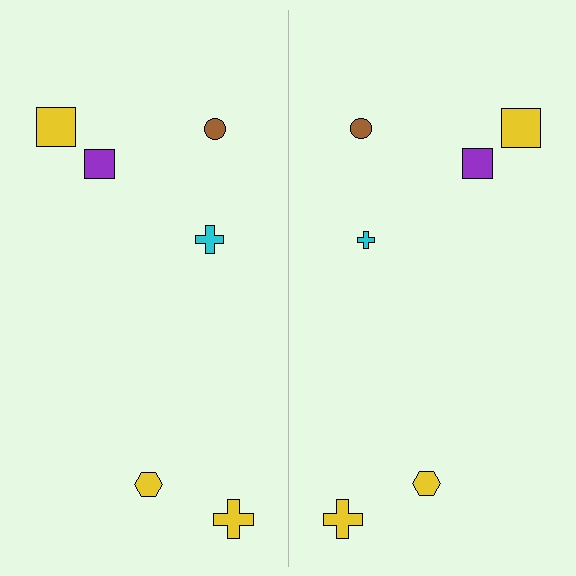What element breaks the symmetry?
The cyan cross on the right side has a different size than its mirror counterpart.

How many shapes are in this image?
There are 12 shapes in this image.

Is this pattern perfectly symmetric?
No, the pattern is not perfectly symmetric. The cyan cross on the right side has a different size than its mirror counterpart.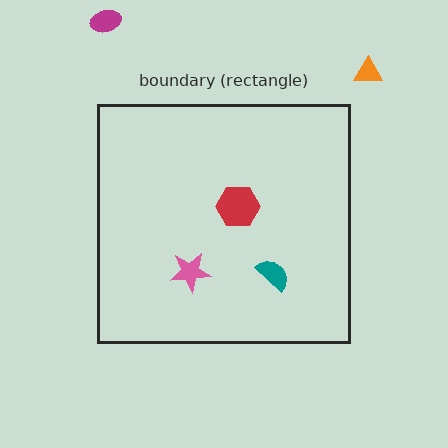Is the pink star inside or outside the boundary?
Inside.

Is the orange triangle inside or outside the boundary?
Outside.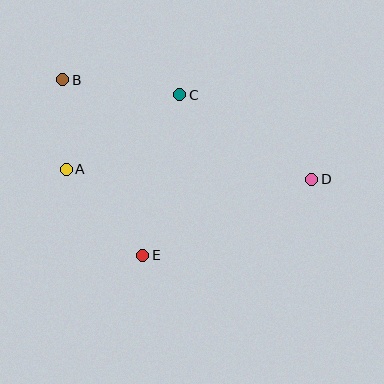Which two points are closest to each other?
Points A and B are closest to each other.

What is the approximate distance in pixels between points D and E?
The distance between D and E is approximately 185 pixels.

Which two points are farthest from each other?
Points B and D are farthest from each other.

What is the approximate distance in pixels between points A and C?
The distance between A and C is approximately 136 pixels.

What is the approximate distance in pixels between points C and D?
The distance between C and D is approximately 157 pixels.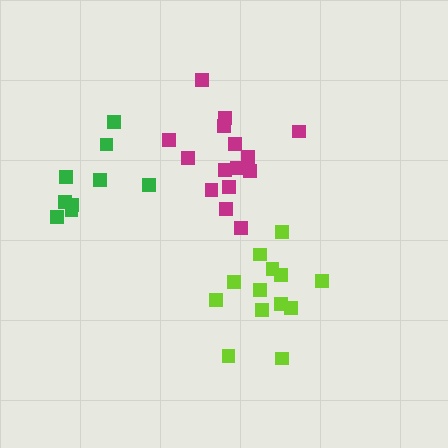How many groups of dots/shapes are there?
There are 3 groups.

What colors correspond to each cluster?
The clusters are colored: green, lime, magenta.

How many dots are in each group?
Group 1: 9 dots, Group 2: 13 dots, Group 3: 15 dots (37 total).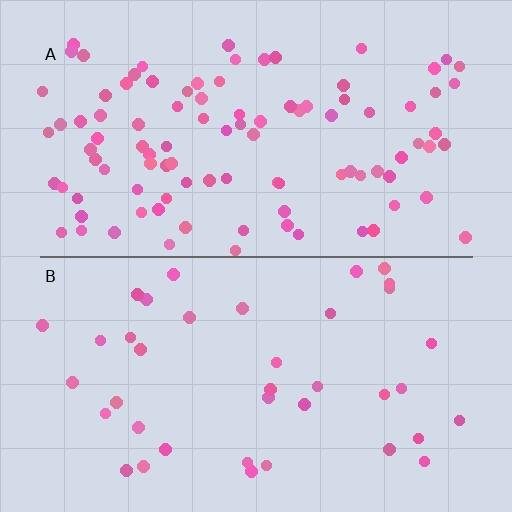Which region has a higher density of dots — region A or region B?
A (the top).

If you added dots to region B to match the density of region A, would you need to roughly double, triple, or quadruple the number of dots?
Approximately triple.